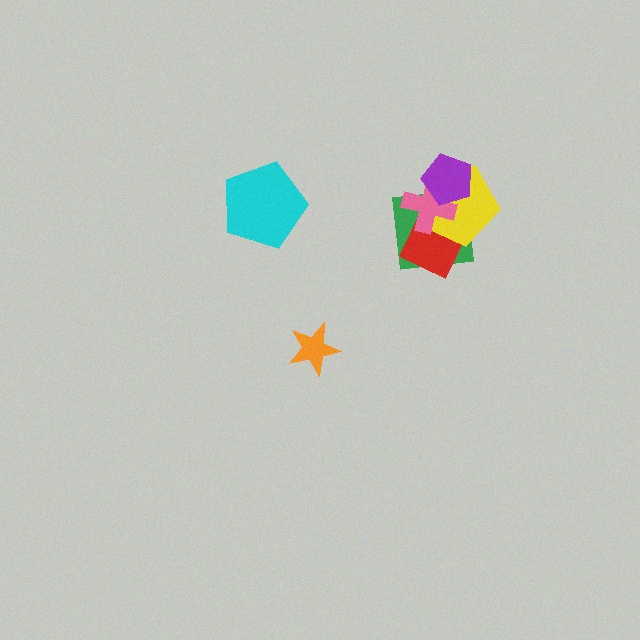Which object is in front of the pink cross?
The purple pentagon is in front of the pink cross.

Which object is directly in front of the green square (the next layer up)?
The red square is directly in front of the green square.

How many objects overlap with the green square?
4 objects overlap with the green square.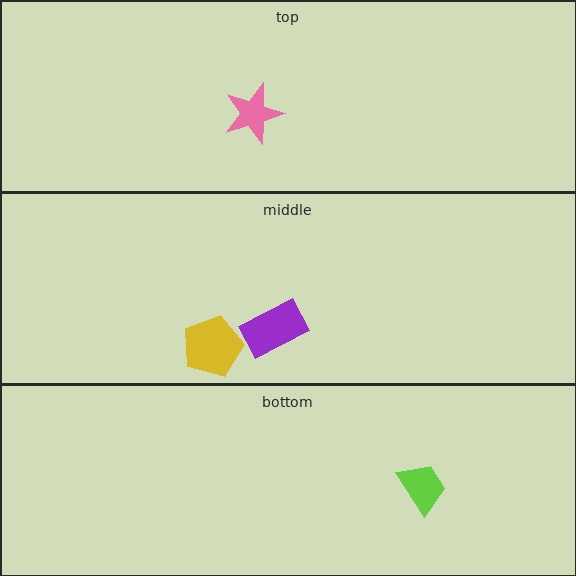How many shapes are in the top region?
1.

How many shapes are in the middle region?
2.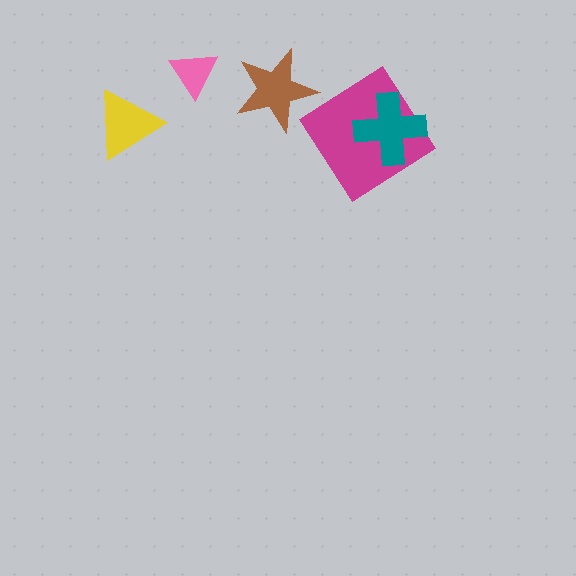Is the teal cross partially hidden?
No, no other shape covers it.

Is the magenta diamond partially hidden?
Yes, it is partially covered by another shape.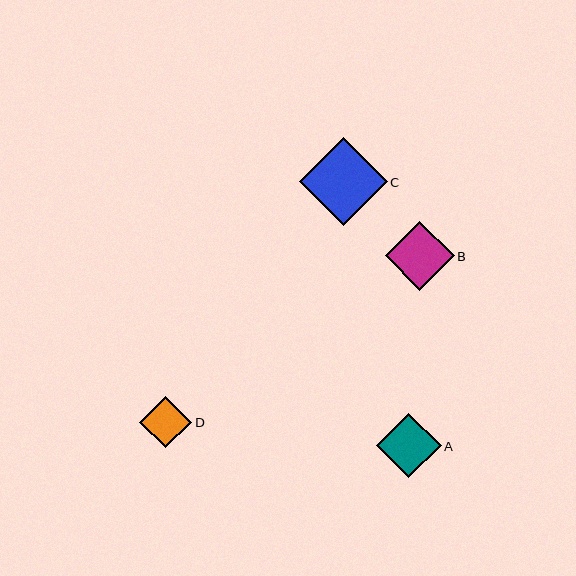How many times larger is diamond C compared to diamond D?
Diamond C is approximately 1.7 times the size of diamond D.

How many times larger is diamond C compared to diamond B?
Diamond C is approximately 1.3 times the size of diamond B.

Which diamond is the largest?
Diamond C is the largest with a size of approximately 88 pixels.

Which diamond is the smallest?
Diamond D is the smallest with a size of approximately 52 pixels.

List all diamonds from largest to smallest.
From largest to smallest: C, B, A, D.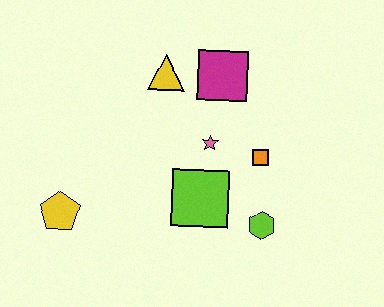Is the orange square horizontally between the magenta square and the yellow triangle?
No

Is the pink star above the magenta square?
No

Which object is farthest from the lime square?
The yellow pentagon is farthest from the lime square.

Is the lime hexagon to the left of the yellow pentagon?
No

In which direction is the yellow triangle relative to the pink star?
The yellow triangle is above the pink star.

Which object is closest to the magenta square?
The yellow triangle is closest to the magenta square.